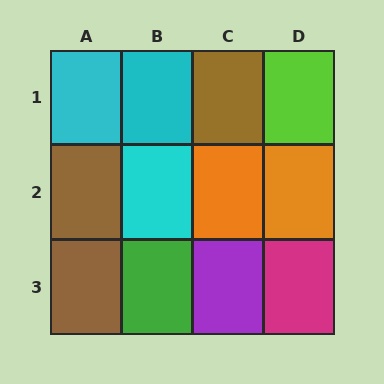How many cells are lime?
1 cell is lime.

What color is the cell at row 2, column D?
Orange.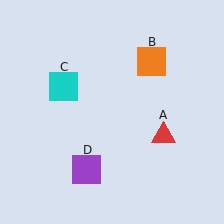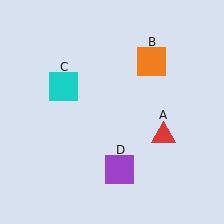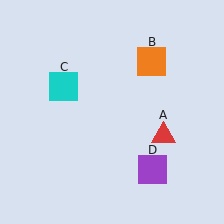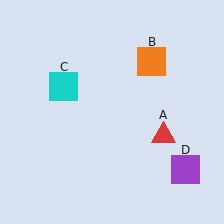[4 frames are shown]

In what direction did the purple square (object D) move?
The purple square (object D) moved right.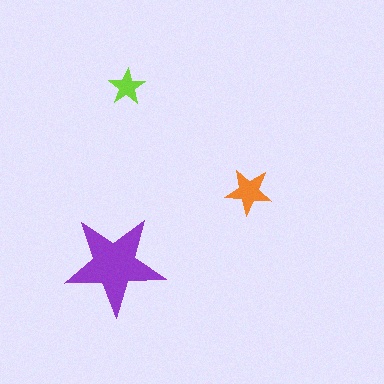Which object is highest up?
The lime star is topmost.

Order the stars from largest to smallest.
the purple one, the orange one, the lime one.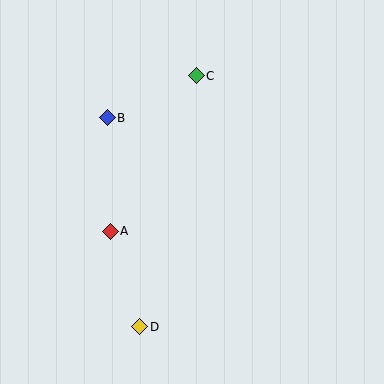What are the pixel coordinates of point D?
Point D is at (140, 327).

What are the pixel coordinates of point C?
Point C is at (196, 76).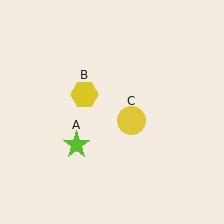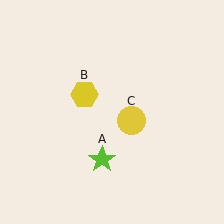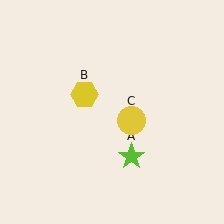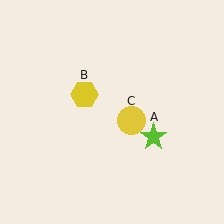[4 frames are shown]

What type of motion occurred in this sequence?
The lime star (object A) rotated counterclockwise around the center of the scene.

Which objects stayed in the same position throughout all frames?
Yellow hexagon (object B) and yellow circle (object C) remained stationary.